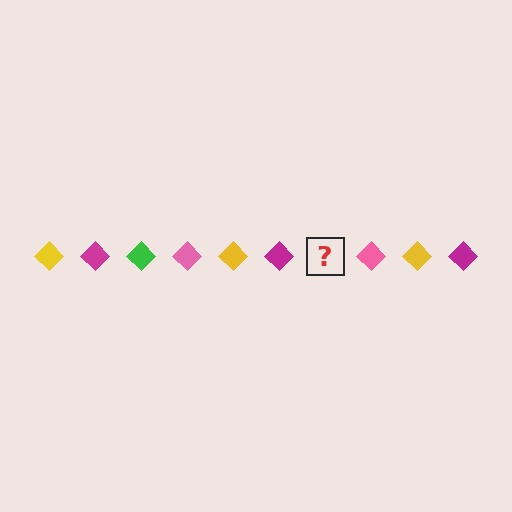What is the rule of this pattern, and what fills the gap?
The rule is that the pattern cycles through yellow, magenta, green, pink diamonds. The gap should be filled with a green diamond.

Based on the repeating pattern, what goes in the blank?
The blank should be a green diamond.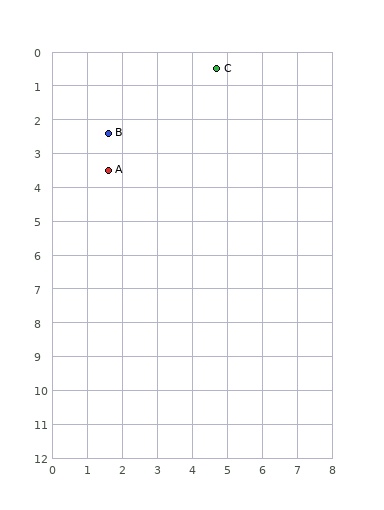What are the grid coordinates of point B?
Point B is at approximately (1.6, 2.4).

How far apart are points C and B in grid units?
Points C and B are about 3.6 grid units apart.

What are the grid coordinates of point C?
Point C is at approximately (4.7, 0.5).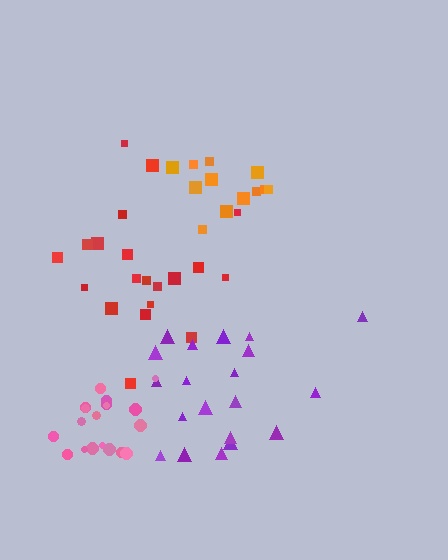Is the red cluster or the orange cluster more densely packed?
Orange.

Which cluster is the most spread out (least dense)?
Red.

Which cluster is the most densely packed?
Pink.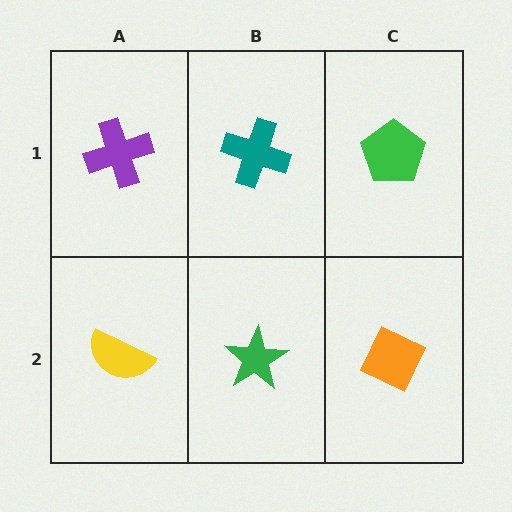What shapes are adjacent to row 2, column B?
A teal cross (row 1, column B), a yellow semicircle (row 2, column A), an orange diamond (row 2, column C).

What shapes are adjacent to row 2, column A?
A purple cross (row 1, column A), a green star (row 2, column B).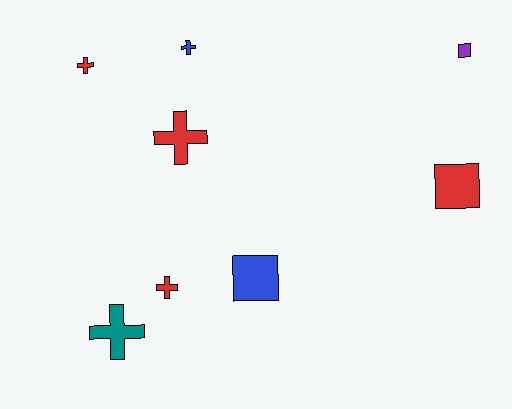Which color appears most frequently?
Red, with 4 objects.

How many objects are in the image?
There are 8 objects.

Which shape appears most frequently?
Cross, with 5 objects.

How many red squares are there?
There is 1 red square.